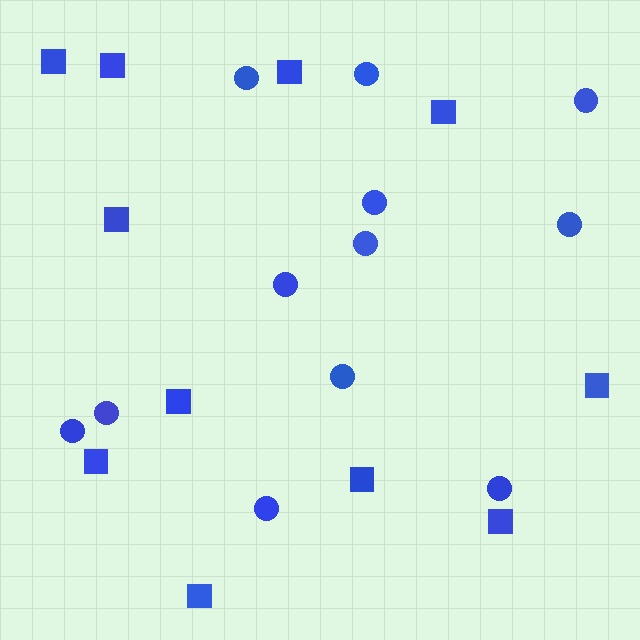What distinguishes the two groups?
There are 2 groups: one group of squares (11) and one group of circles (12).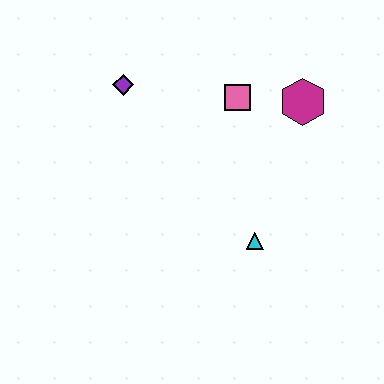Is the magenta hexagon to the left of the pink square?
No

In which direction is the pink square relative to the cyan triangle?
The pink square is above the cyan triangle.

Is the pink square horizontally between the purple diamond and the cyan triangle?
Yes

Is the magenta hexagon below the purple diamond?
Yes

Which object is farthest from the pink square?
The cyan triangle is farthest from the pink square.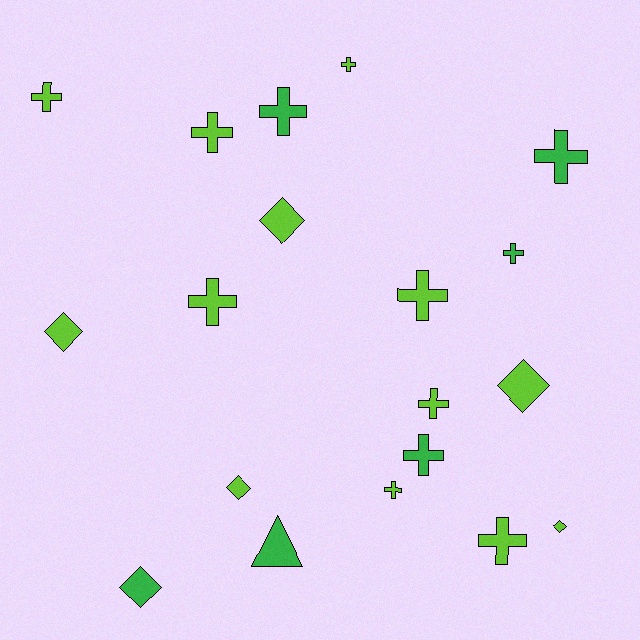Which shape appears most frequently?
Cross, with 12 objects.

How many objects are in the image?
There are 19 objects.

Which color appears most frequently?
Lime, with 13 objects.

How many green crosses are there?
There are 4 green crosses.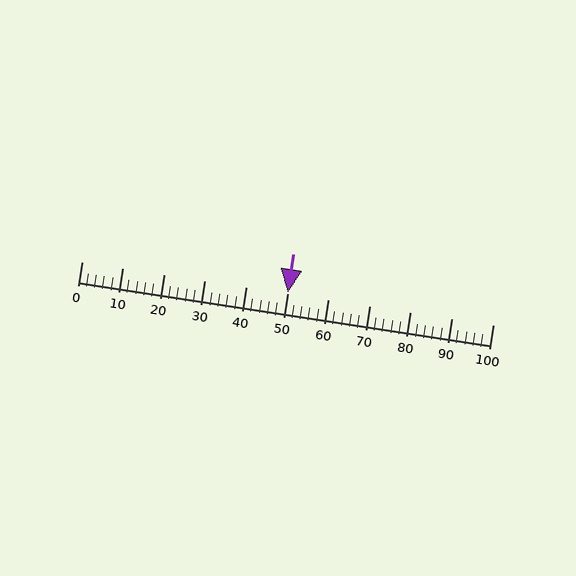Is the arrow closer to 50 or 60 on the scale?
The arrow is closer to 50.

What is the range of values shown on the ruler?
The ruler shows values from 0 to 100.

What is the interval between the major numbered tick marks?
The major tick marks are spaced 10 units apart.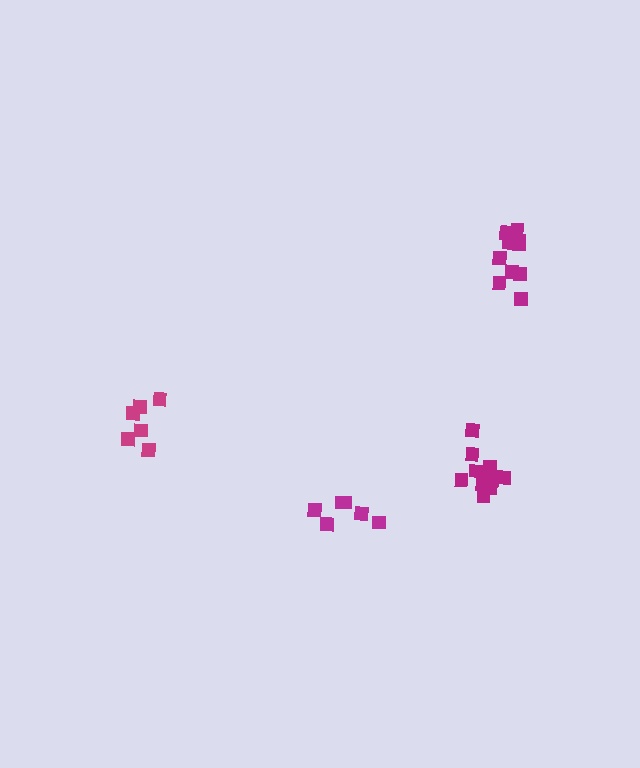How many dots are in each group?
Group 1: 11 dots, Group 2: 11 dots, Group 3: 6 dots, Group 4: 6 dots (34 total).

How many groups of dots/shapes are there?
There are 4 groups.